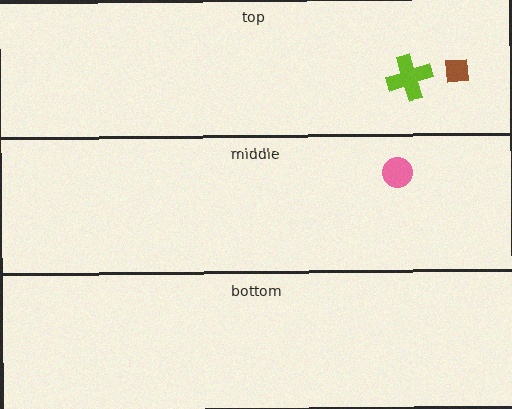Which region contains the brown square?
The top region.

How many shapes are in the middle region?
1.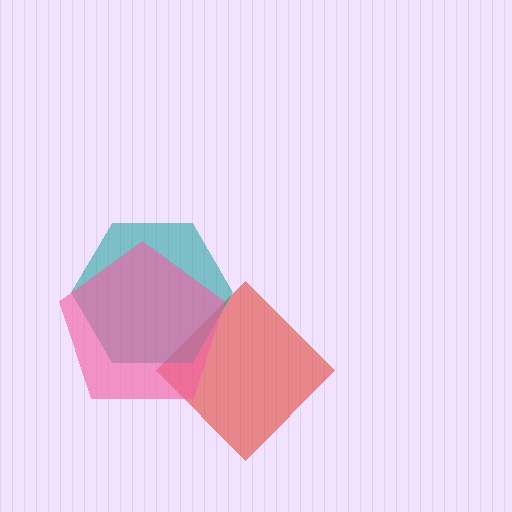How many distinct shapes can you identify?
There are 3 distinct shapes: a red diamond, a teal hexagon, a pink pentagon.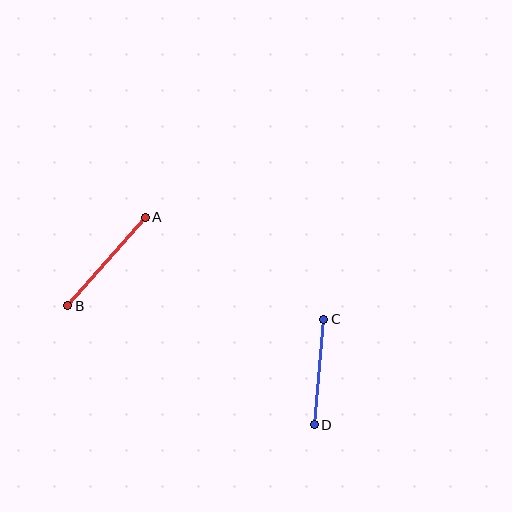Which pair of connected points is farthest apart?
Points A and B are farthest apart.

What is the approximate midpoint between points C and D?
The midpoint is at approximately (319, 372) pixels.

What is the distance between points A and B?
The distance is approximately 117 pixels.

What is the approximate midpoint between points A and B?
The midpoint is at approximately (107, 261) pixels.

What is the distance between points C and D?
The distance is approximately 106 pixels.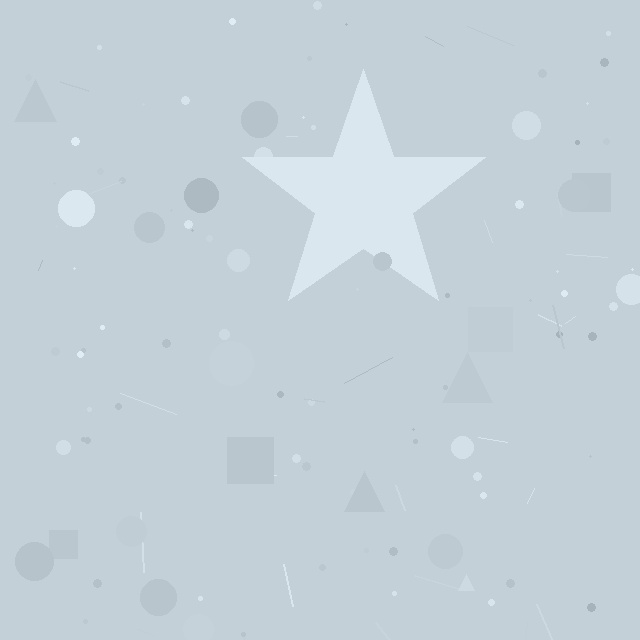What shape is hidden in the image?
A star is hidden in the image.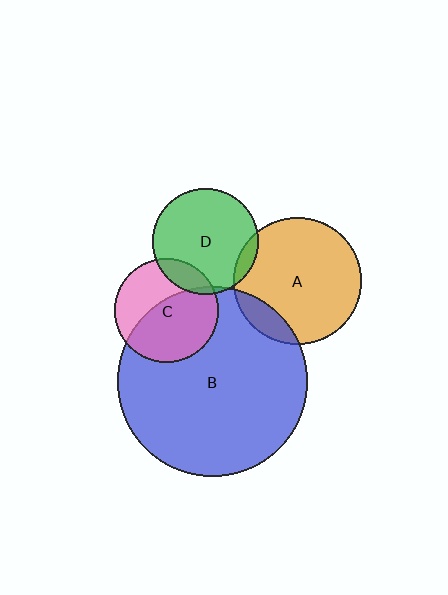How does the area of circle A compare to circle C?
Approximately 1.5 times.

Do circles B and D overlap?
Yes.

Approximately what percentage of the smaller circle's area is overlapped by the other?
Approximately 5%.